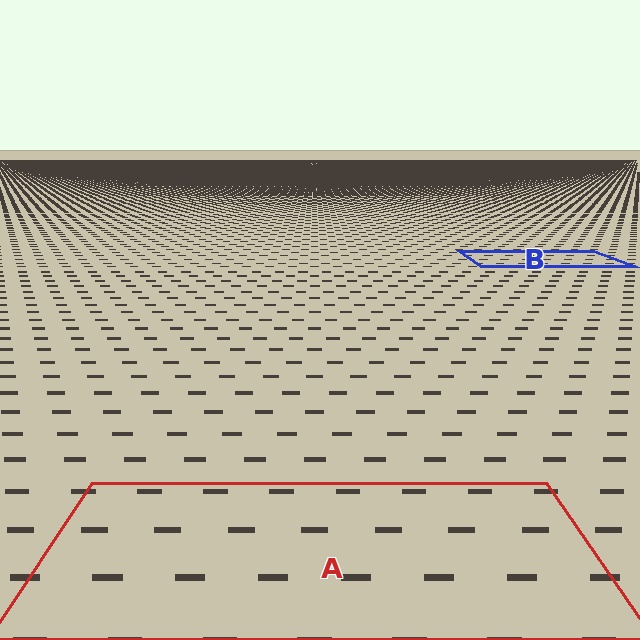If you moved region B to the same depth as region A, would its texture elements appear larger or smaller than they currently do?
They would appear larger. At a closer depth, the same texture elements are projected at a bigger on-screen size.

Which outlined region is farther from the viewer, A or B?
Region B is farther from the viewer — the texture elements inside it appear smaller and more densely packed.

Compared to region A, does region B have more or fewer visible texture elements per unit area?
Region B has more texture elements per unit area — they are packed more densely because it is farther away.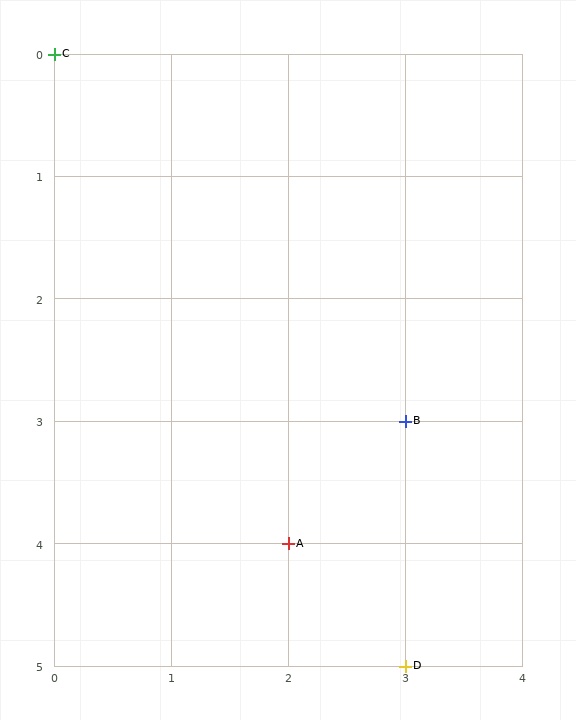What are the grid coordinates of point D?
Point D is at grid coordinates (3, 5).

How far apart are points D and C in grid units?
Points D and C are 3 columns and 5 rows apart (about 5.8 grid units diagonally).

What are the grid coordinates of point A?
Point A is at grid coordinates (2, 4).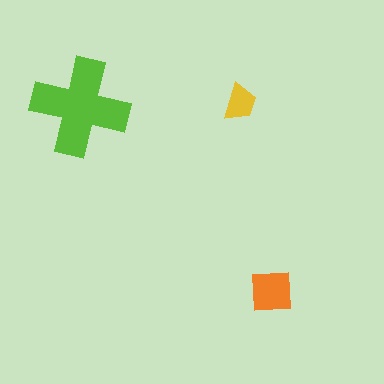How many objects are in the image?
There are 3 objects in the image.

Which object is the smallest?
The yellow trapezoid.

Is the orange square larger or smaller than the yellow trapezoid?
Larger.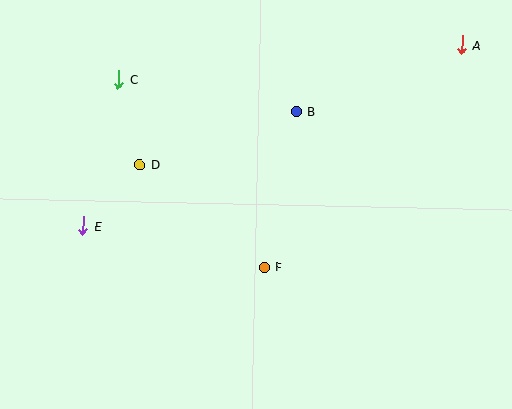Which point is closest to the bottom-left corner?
Point E is closest to the bottom-left corner.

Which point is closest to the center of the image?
Point F at (264, 267) is closest to the center.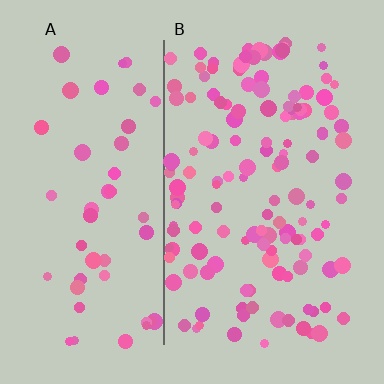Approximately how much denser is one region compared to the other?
Approximately 2.7× — region B over region A.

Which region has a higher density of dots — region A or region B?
B (the right).